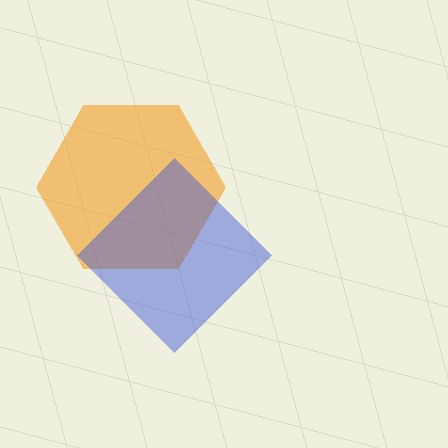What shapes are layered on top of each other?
The layered shapes are: an orange hexagon, a blue diamond.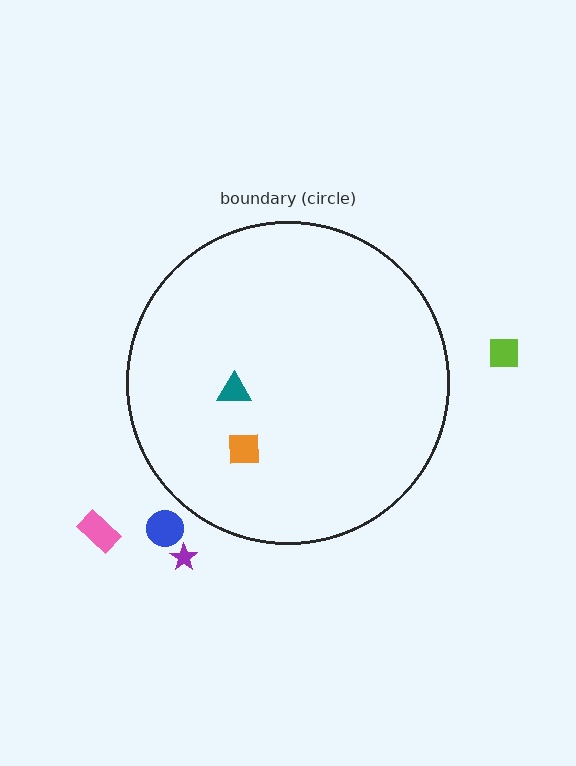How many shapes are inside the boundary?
2 inside, 4 outside.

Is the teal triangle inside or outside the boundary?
Inside.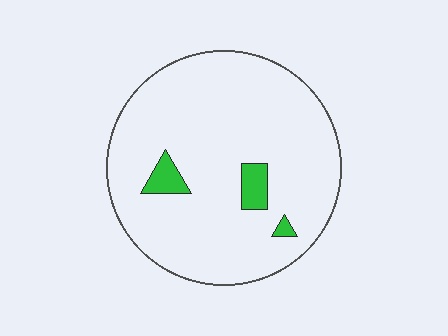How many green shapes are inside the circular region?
3.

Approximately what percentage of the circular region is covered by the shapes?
Approximately 5%.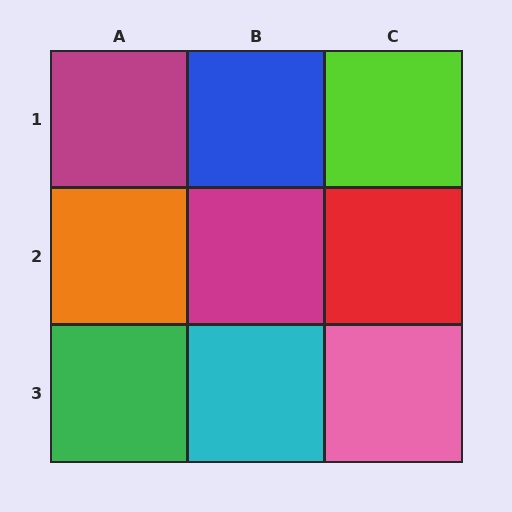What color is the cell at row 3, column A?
Green.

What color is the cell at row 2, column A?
Orange.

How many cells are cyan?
1 cell is cyan.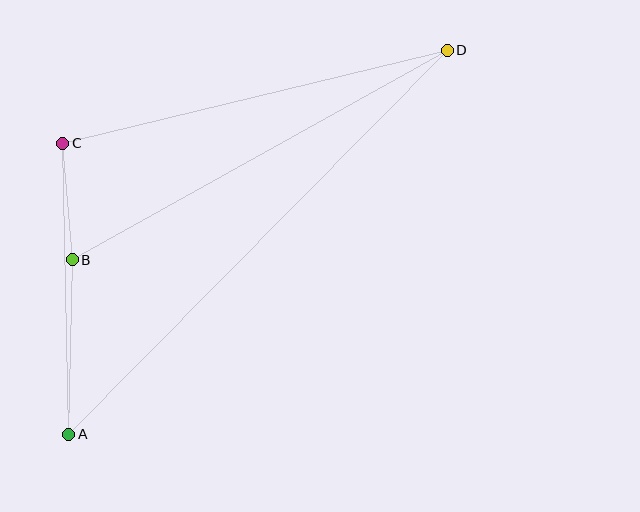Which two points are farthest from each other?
Points A and D are farthest from each other.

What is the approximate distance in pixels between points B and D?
The distance between B and D is approximately 430 pixels.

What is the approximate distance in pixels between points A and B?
The distance between A and B is approximately 175 pixels.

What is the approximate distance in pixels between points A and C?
The distance between A and C is approximately 291 pixels.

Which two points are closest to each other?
Points B and C are closest to each other.